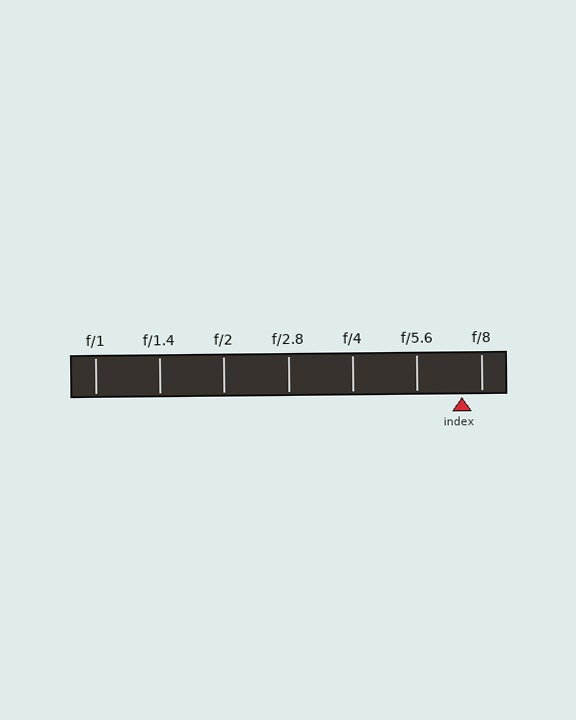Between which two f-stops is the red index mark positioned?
The index mark is between f/5.6 and f/8.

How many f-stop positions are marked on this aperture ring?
There are 7 f-stop positions marked.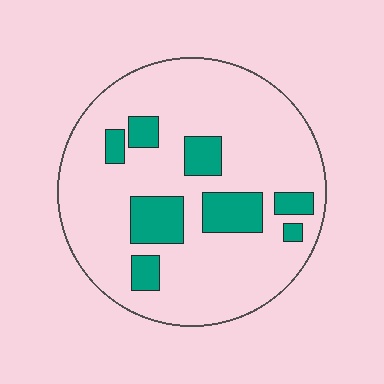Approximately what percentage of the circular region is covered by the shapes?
Approximately 20%.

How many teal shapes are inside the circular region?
8.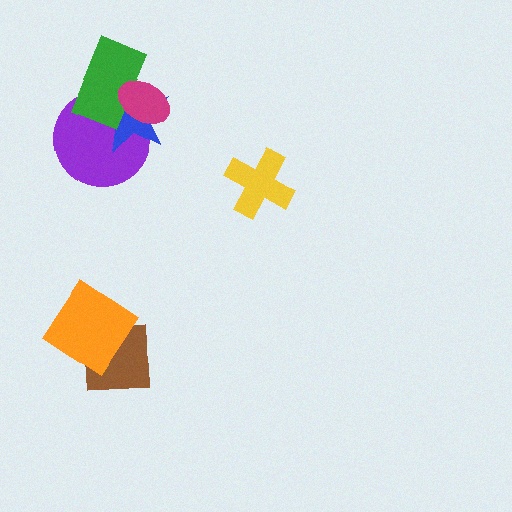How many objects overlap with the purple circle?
3 objects overlap with the purple circle.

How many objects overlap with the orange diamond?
1 object overlaps with the orange diamond.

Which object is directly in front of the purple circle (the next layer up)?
The blue star is directly in front of the purple circle.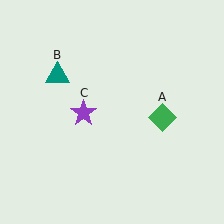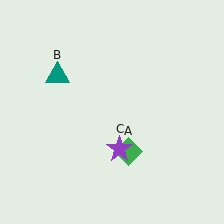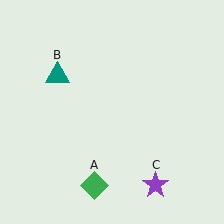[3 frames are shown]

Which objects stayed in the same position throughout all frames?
Teal triangle (object B) remained stationary.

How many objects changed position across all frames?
2 objects changed position: green diamond (object A), purple star (object C).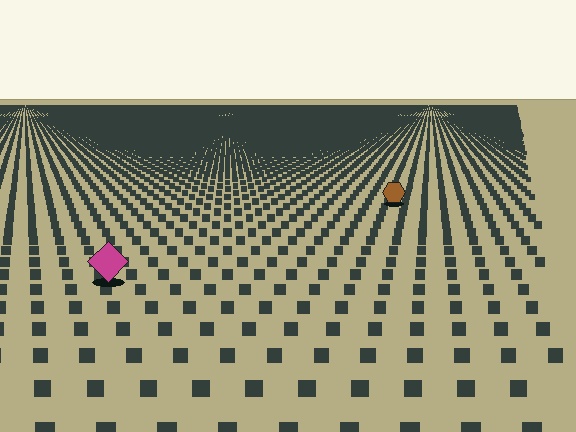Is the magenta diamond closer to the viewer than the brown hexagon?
Yes. The magenta diamond is closer — you can tell from the texture gradient: the ground texture is coarser near it.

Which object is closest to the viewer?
The magenta diamond is closest. The texture marks near it are larger and more spread out.